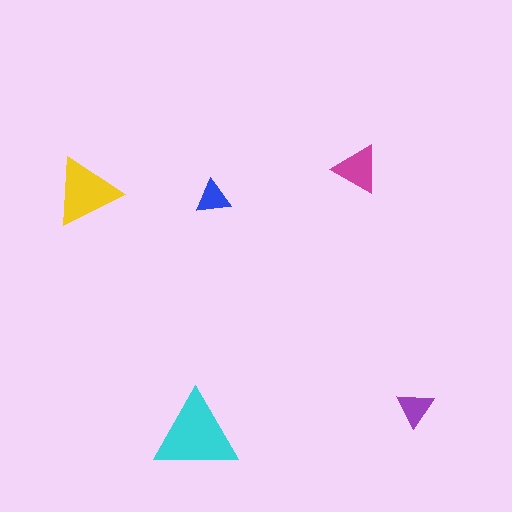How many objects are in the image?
There are 5 objects in the image.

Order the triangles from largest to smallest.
the cyan one, the yellow one, the magenta one, the purple one, the blue one.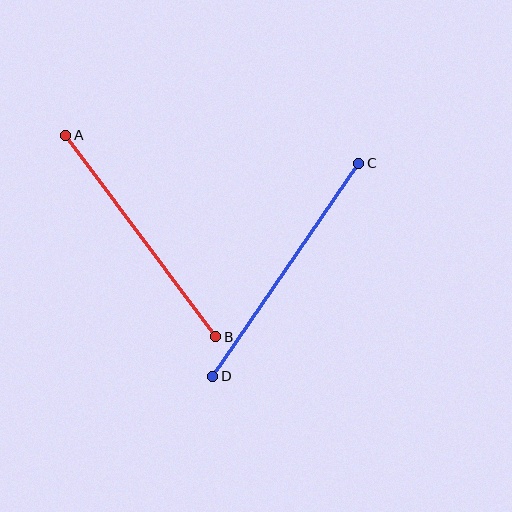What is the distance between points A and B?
The distance is approximately 251 pixels.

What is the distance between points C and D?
The distance is approximately 258 pixels.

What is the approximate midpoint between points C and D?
The midpoint is at approximately (286, 270) pixels.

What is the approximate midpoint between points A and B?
The midpoint is at approximately (141, 236) pixels.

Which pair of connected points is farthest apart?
Points C and D are farthest apart.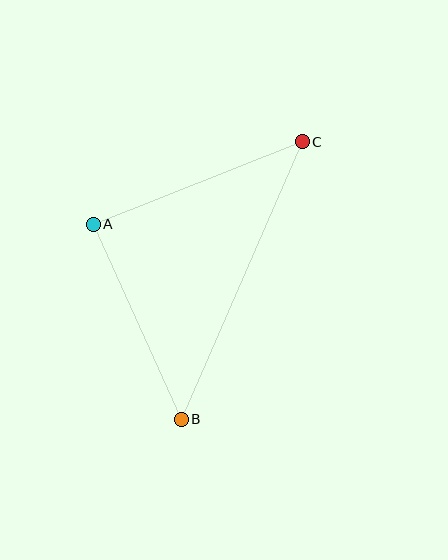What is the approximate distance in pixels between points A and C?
The distance between A and C is approximately 224 pixels.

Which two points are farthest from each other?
Points B and C are farthest from each other.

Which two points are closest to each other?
Points A and B are closest to each other.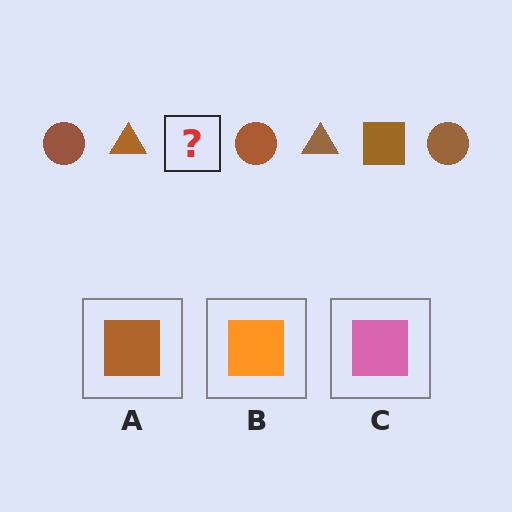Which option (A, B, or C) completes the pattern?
A.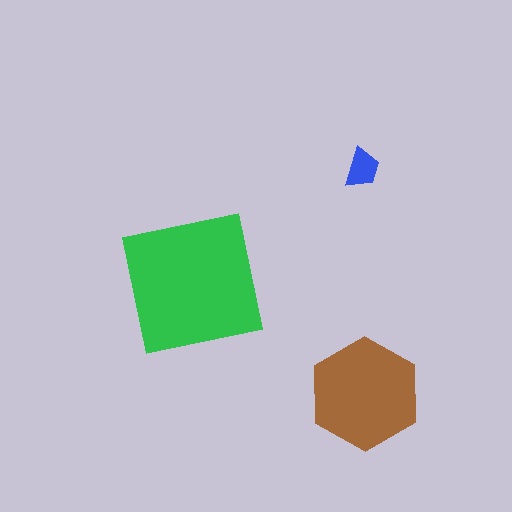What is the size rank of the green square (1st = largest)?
1st.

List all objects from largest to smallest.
The green square, the brown hexagon, the blue trapezoid.